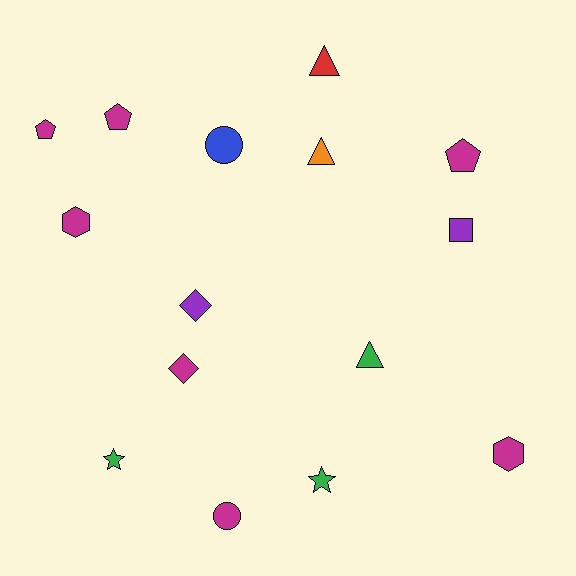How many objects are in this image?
There are 15 objects.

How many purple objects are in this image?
There are 2 purple objects.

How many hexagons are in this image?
There are 2 hexagons.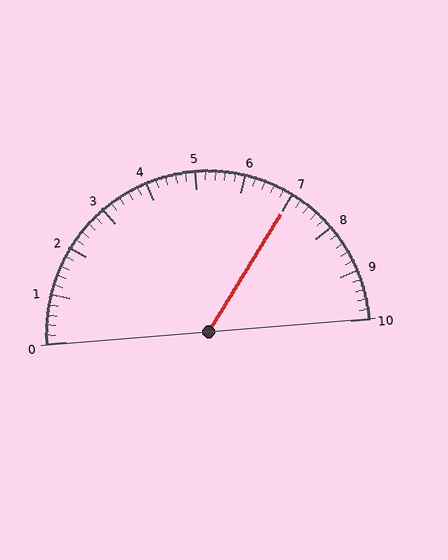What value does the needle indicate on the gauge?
The needle indicates approximately 7.0.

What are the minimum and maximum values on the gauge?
The gauge ranges from 0 to 10.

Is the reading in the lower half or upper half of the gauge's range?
The reading is in the upper half of the range (0 to 10).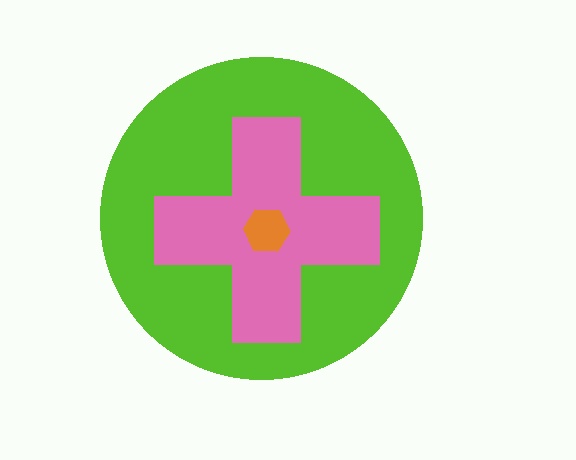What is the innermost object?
The orange hexagon.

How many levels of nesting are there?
3.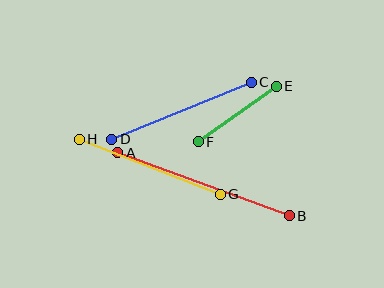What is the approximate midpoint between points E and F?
The midpoint is at approximately (237, 114) pixels.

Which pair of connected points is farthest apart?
Points A and B are farthest apart.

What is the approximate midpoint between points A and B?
The midpoint is at approximately (203, 184) pixels.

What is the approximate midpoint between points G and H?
The midpoint is at approximately (150, 167) pixels.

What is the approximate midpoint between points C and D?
The midpoint is at approximately (182, 111) pixels.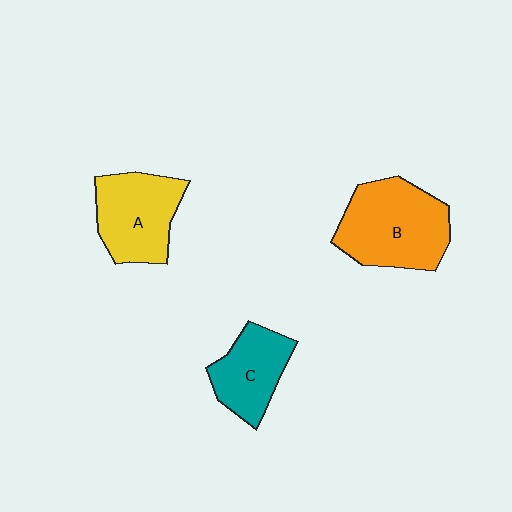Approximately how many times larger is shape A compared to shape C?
Approximately 1.3 times.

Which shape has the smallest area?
Shape C (teal).